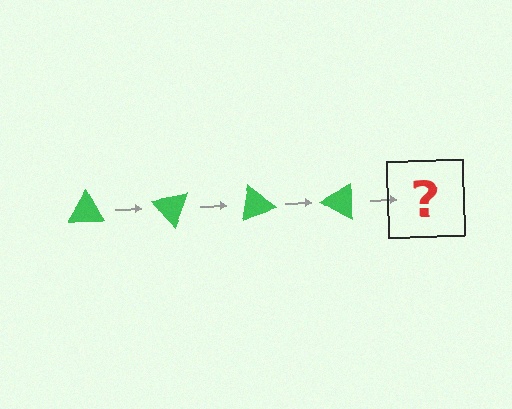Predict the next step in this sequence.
The next step is a green triangle rotated 200 degrees.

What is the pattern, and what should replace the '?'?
The pattern is that the triangle rotates 50 degrees each step. The '?' should be a green triangle rotated 200 degrees.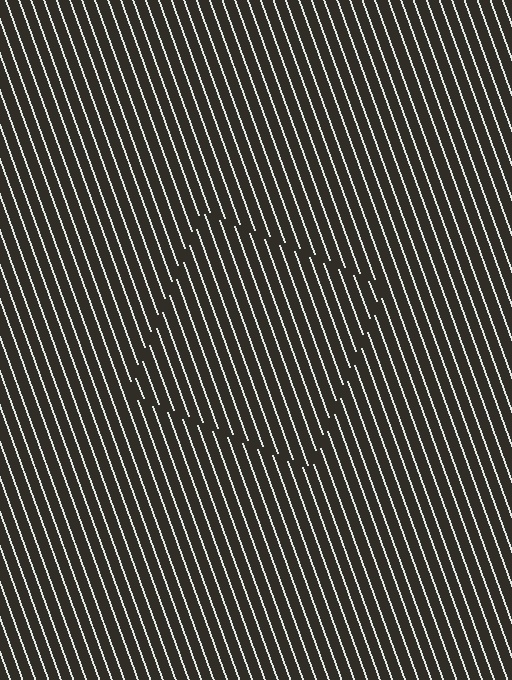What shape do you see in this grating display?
An illusory square. The interior of the shape contains the same grating, shifted by half a period — the contour is defined by the phase discontinuity where line-ends from the inner and outer gratings abut.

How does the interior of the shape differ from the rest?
The interior of the shape contains the same grating, shifted by half a period — the contour is defined by the phase discontinuity where line-ends from the inner and outer gratings abut.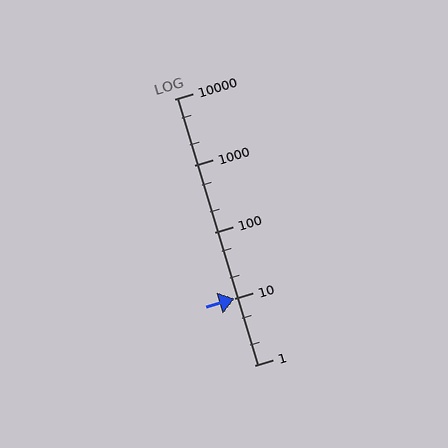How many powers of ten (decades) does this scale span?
The scale spans 4 decades, from 1 to 10000.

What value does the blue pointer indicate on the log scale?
The pointer indicates approximately 10.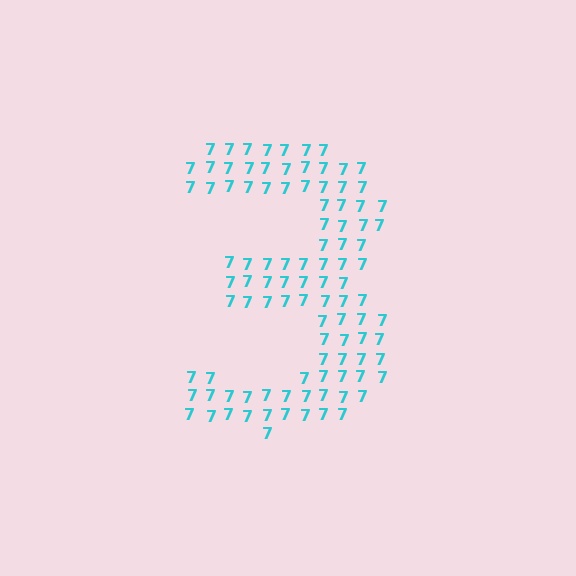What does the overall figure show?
The overall figure shows the digit 3.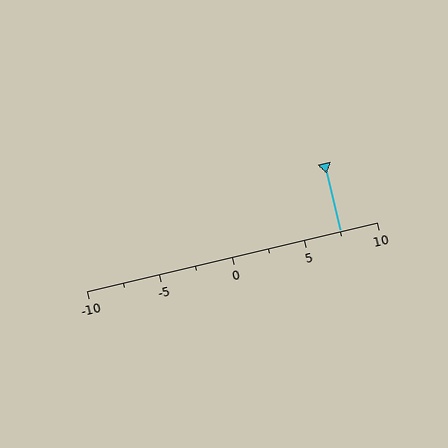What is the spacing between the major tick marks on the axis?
The major ticks are spaced 5 apart.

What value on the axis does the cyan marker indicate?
The marker indicates approximately 7.5.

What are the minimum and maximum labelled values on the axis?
The axis runs from -10 to 10.